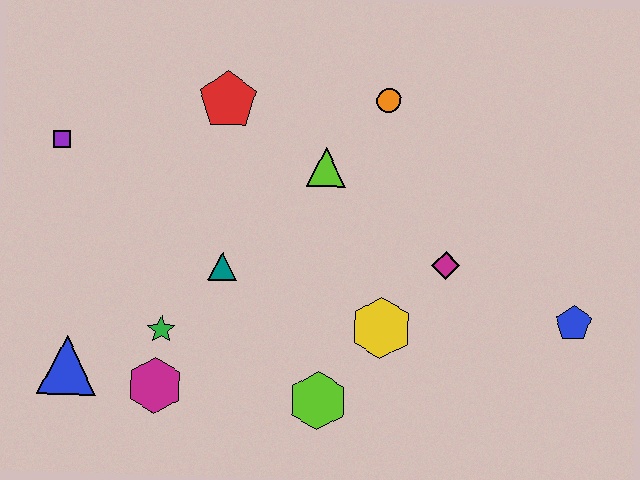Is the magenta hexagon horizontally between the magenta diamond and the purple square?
Yes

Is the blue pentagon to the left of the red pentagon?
No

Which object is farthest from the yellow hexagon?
The purple square is farthest from the yellow hexagon.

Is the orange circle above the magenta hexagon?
Yes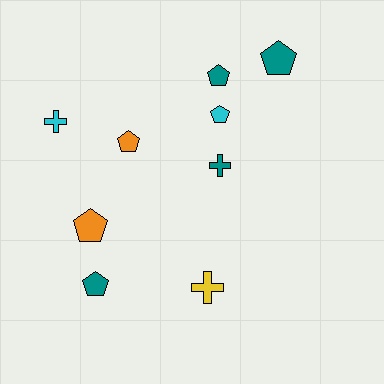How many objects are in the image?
There are 9 objects.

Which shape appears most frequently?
Pentagon, with 6 objects.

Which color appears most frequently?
Teal, with 4 objects.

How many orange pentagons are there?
There are 2 orange pentagons.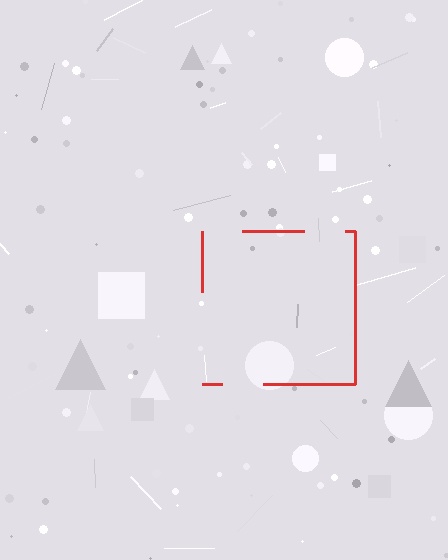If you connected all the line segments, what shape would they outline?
They would outline a square.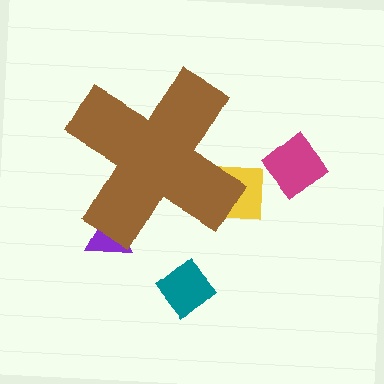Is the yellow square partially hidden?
Yes, the yellow square is partially hidden behind the brown cross.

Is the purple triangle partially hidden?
Yes, the purple triangle is partially hidden behind the brown cross.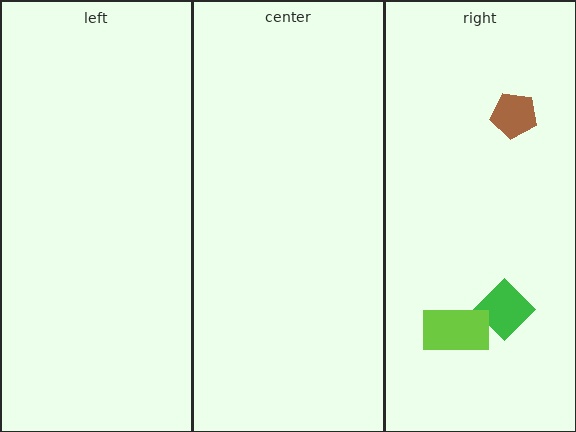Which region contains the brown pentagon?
The right region.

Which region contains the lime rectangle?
The right region.